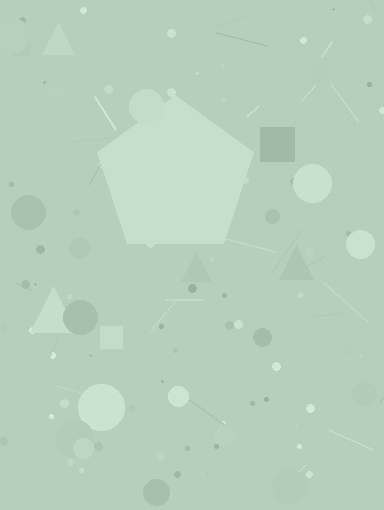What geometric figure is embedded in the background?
A pentagon is embedded in the background.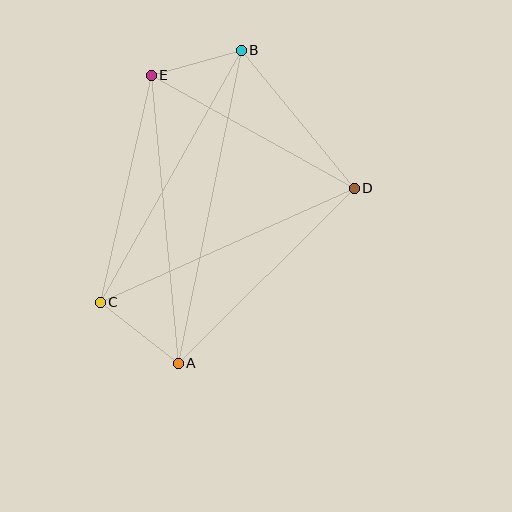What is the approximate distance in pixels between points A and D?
The distance between A and D is approximately 248 pixels.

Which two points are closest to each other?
Points B and E are closest to each other.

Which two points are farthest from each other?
Points A and B are farthest from each other.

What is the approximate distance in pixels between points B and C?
The distance between B and C is approximately 289 pixels.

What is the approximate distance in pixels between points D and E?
The distance between D and E is approximately 233 pixels.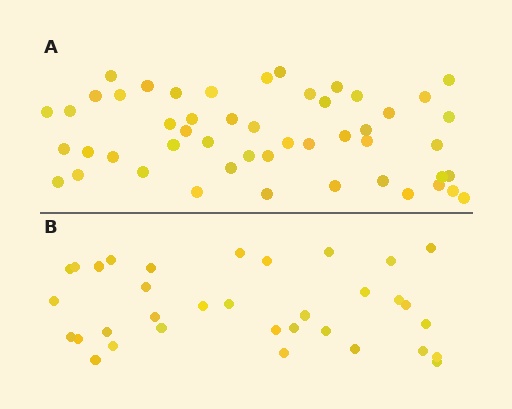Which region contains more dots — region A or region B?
Region A (the top region) has more dots.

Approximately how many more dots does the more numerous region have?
Region A has approximately 15 more dots than region B.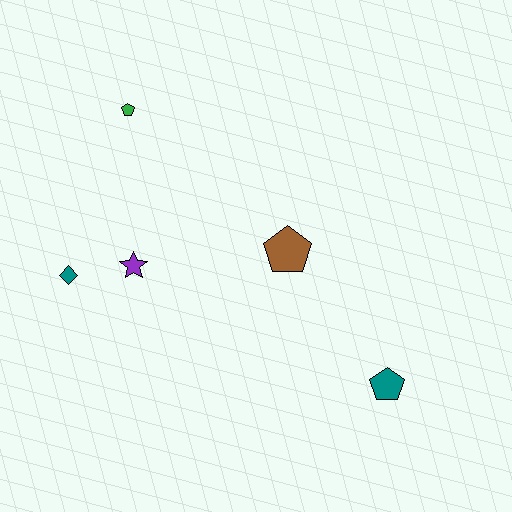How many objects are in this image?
There are 5 objects.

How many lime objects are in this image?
There are no lime objects.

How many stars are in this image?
There is 1 star.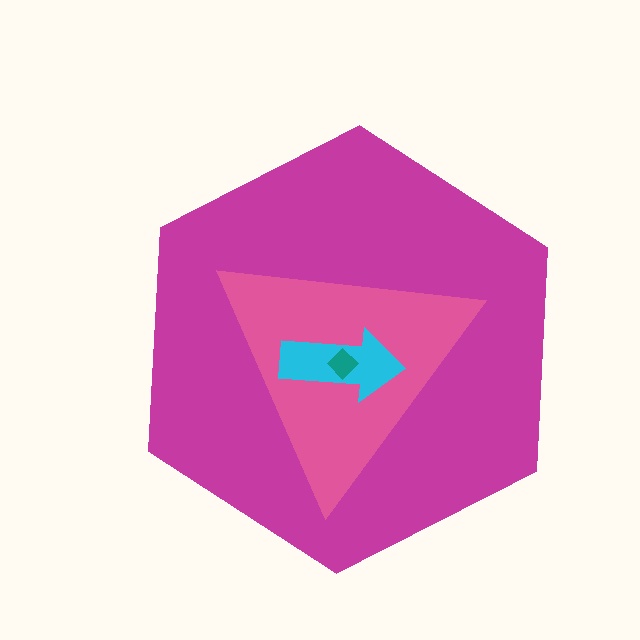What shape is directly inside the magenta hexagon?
The pink triangle.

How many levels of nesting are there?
4.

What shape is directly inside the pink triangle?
The cyan arrow.